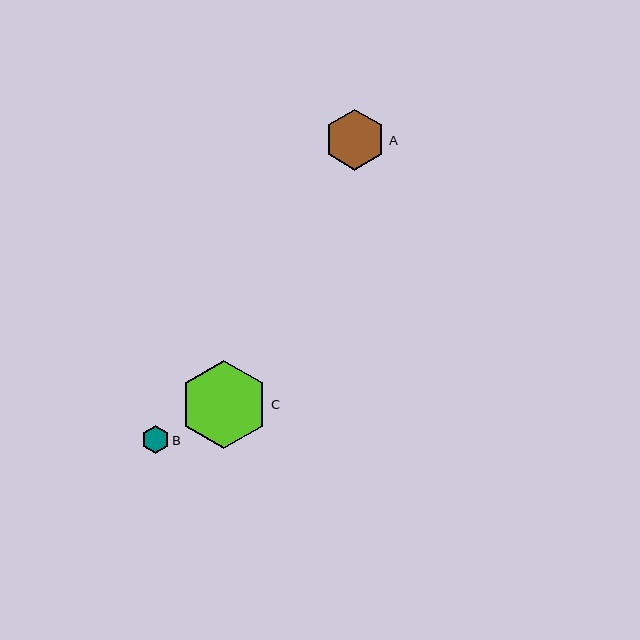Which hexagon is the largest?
Hexagon C is the largest with a size of approximately 88 pixels.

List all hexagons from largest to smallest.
From largest to smallest: C, A, B.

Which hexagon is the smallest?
Hexagon B is the smallest with a size of approximately 28 pixels.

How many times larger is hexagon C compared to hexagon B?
Hexagon C is approximately 3.2 times the size of hexagon B.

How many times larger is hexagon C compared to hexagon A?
Hexagon C is approximately 1.4 times the size of hexagon A.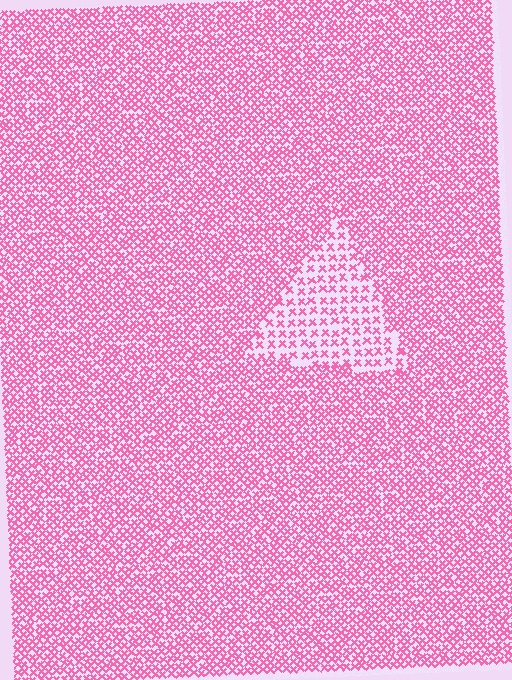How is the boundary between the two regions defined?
The boundary is defined by a change in element density (approximately 1.9x ratio). All elements are the same color, size, and shape.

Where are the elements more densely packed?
The elements are more densely packed outside the triangle boundary.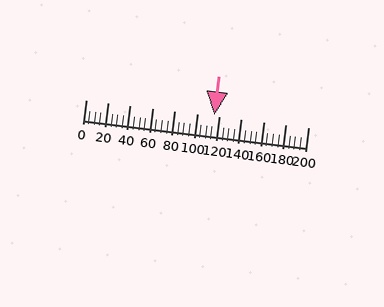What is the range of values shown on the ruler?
The ruler shows values from 0 to 200.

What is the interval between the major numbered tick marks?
The major tick marks are spaced 20 units apart.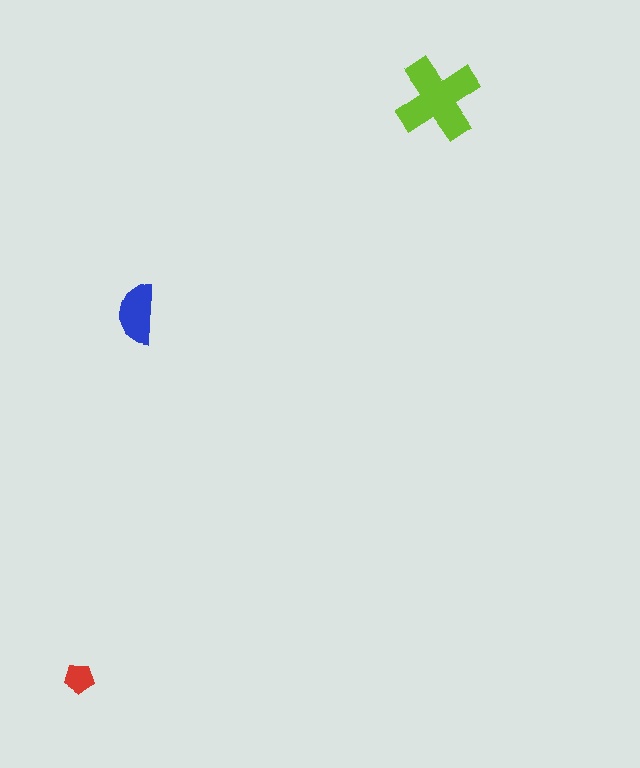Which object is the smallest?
The red pentagon.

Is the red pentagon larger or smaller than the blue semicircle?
Smaller.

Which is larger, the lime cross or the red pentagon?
The lime cross.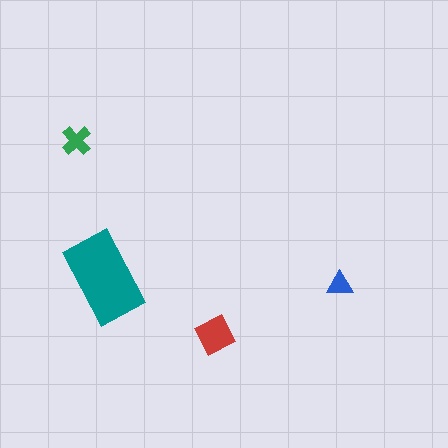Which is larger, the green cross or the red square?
The red square.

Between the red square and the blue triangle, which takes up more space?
The red square.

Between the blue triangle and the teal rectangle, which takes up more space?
The teal rectangle.